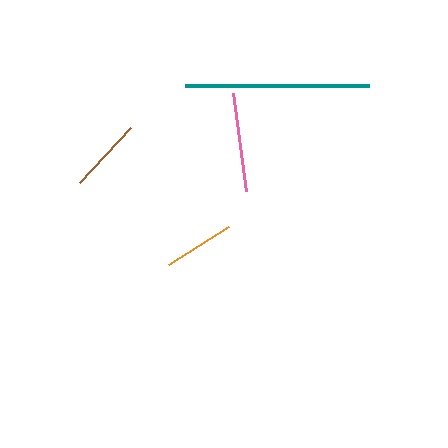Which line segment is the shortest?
The orange line is the shortest at approximately 71 pixels.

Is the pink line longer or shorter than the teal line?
The teal line is longer than the pink line.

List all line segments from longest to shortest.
From longest to shortest: teal, pink, brown, orange.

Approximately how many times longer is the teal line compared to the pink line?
The teal line is approximately 1.9 times the length of the pink line.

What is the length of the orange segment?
The orange segment is approximately 71 pixels long.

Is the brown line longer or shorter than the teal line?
The teal line is longer than the brown line.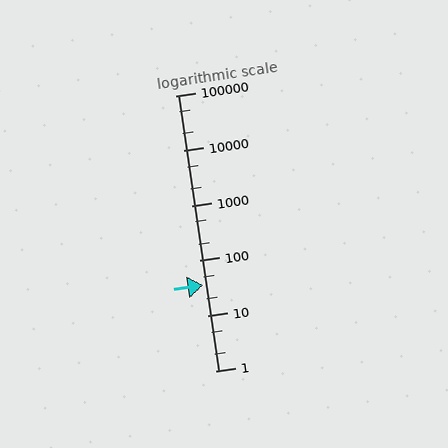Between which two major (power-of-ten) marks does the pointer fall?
The pointer is between 10 and 100.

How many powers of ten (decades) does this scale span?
The scale spans 5 decades, from 1 to 100000.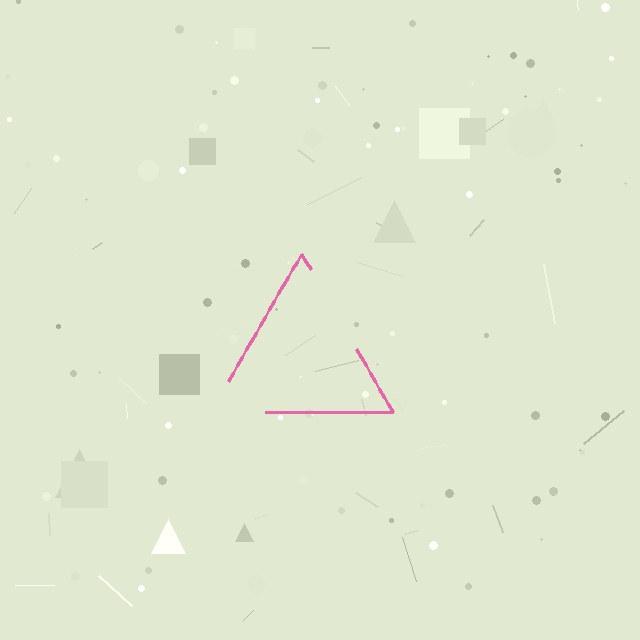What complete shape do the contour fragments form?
The contour fragments form a triangle.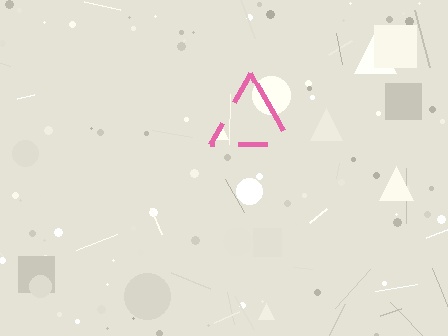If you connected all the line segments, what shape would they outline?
They would outline a triangle.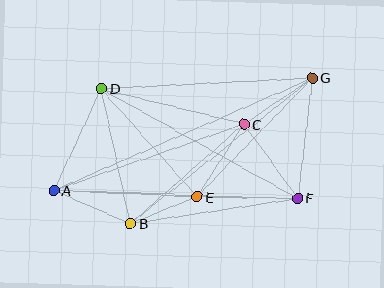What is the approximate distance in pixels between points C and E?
The distance between C and E is approximately 86 pixels.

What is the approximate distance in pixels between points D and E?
The distance between D and E is approximately 145 pixels.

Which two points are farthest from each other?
Points A and G are farthest from each other.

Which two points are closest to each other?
Points B and E are closest to each other.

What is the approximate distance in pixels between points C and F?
The distance between C and F is approximately 92 pixels.